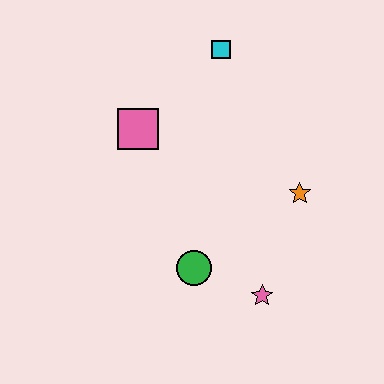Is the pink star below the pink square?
Yes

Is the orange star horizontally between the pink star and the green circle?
No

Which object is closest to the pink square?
The cyan square is closest to the pink square.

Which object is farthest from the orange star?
The pink square is farthest from the orange star.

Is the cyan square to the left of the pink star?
Yes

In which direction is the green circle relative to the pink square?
The green circle is below the pink square.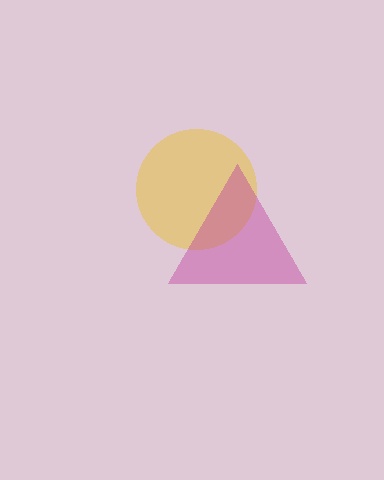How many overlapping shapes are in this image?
There are 2 overlapping shapes in the image.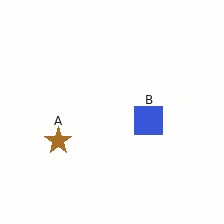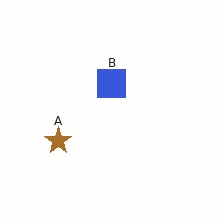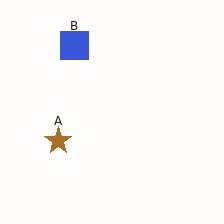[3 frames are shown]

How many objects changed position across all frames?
1 object changed position: blue square (object B).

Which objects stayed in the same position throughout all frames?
Brown star (object A) remained stationary.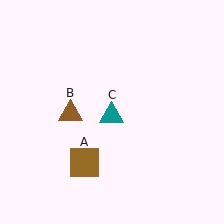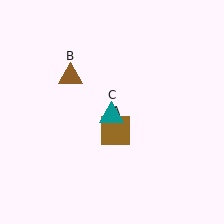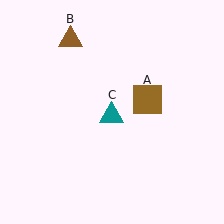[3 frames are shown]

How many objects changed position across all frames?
2 objects changed position: brown square (object A), brown triangle (object B).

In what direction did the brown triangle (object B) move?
The brown triangle (object B) moved up.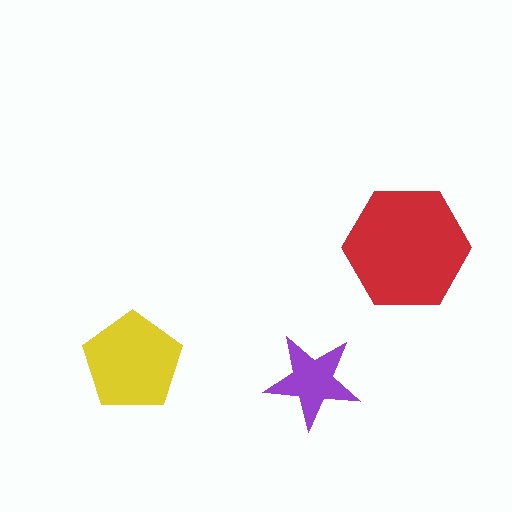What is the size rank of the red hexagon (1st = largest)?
1st.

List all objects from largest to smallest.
The red hexagon, the yellow pentagon, the purple star.